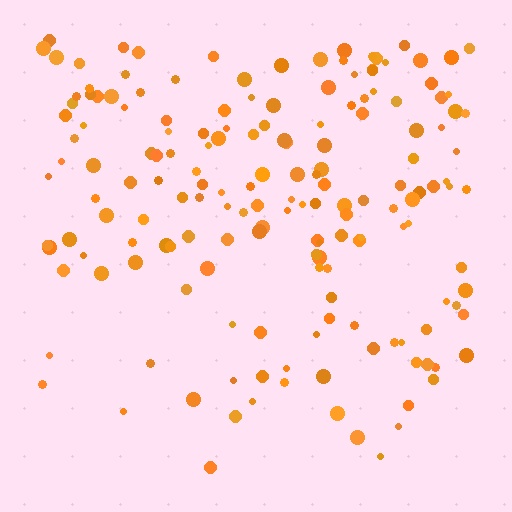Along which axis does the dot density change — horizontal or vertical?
Vertical.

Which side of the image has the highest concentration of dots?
The top.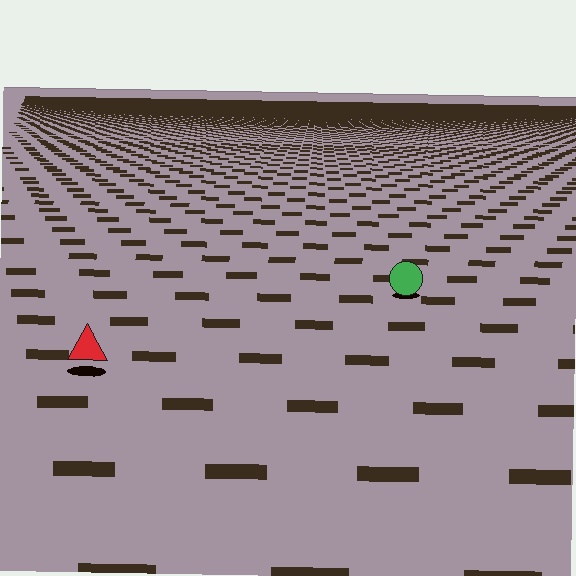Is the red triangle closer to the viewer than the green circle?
Yes. The red triangle is closer — you can tell from the texture gradient: the ground texture is coarser near it.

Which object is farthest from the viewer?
The green circle is farthest from the viewer. It appears smaller and the ground texture around it is denser.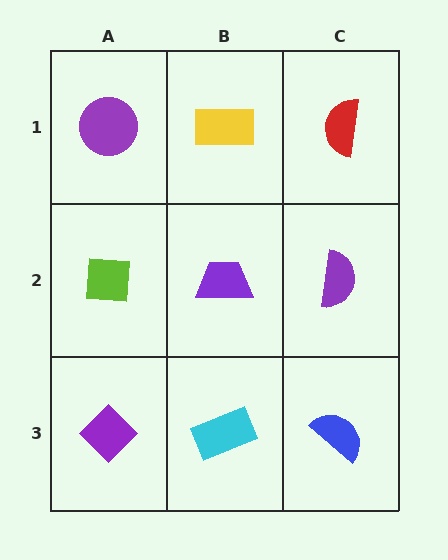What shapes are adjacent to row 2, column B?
A yellow rectangle (row 1, column B), a cyan rectangle (row 3, column B), a lime square (row 2, column A), a purple semicircle (row 2, column C).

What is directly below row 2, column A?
A purple diamond.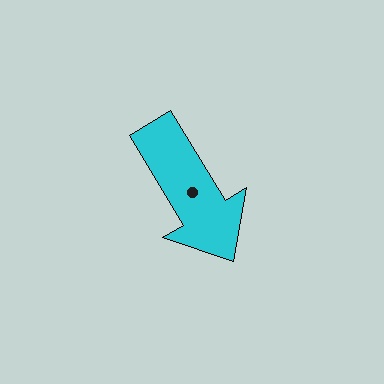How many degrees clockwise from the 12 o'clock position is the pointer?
Approximately 149 degrees.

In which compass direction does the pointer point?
Southeast.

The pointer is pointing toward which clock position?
Roughly 5 o'clock.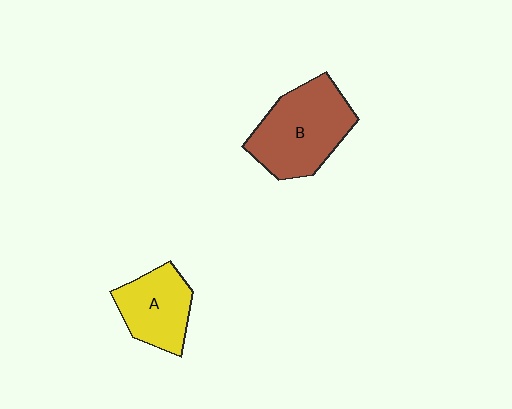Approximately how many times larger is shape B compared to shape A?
Approximately 1.5 times.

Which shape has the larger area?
Shape B (brown).